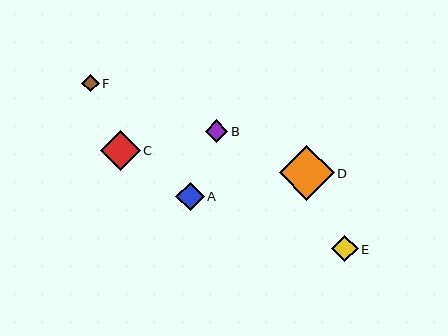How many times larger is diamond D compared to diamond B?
Diamond D is approximately 2.4 times the size of diamond B.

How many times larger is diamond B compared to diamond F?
Diamond B is approximately 1.3 times the size of diamond F.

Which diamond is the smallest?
Diamond F is the smallest with a size of approximately 17 pixels.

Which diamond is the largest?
Diamond D is the largest with a size of approximately 55 pixels.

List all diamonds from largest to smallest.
From largest to smallest: D, C, A, E, B, F.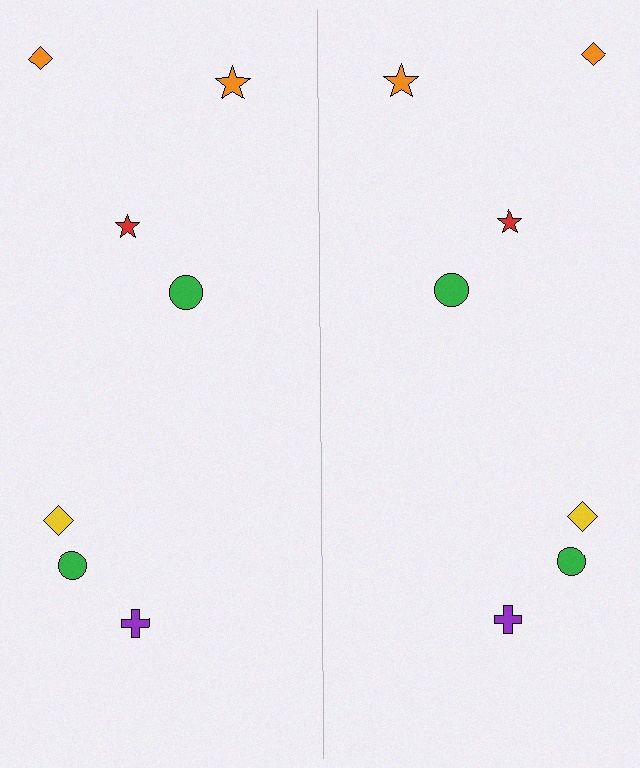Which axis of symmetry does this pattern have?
The pattern has a vertical axis of symmetry running through the center of the image.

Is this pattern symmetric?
Yes, this pattern has bilateral (reflection) symmetry.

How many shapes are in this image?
There are 14 shapes in this image.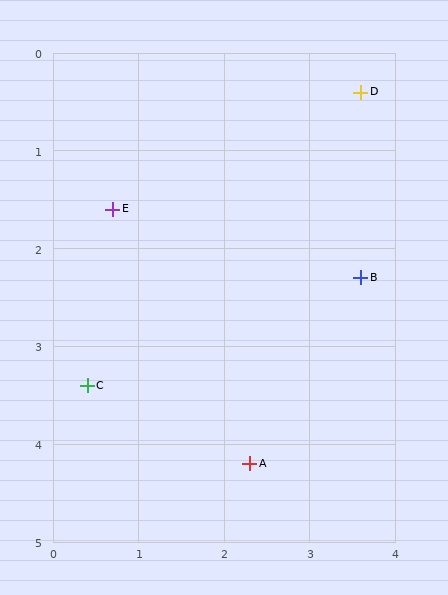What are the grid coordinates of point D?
Point D is at approximately (3.6, 0.4).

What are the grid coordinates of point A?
Point A is at approximately (2.3, 4.2).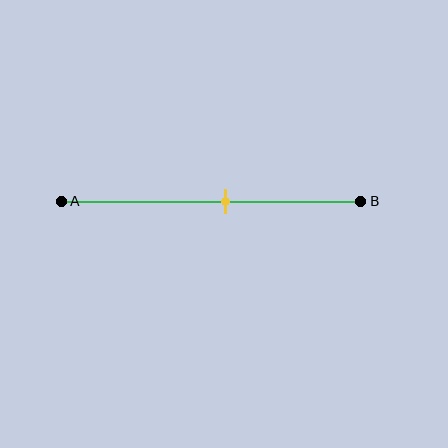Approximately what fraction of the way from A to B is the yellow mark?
The yellow mark is approximately 55% of the way from A to B.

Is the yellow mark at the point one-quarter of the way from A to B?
No, the mark is at about 55% from A, not at the 25% one-quarter point.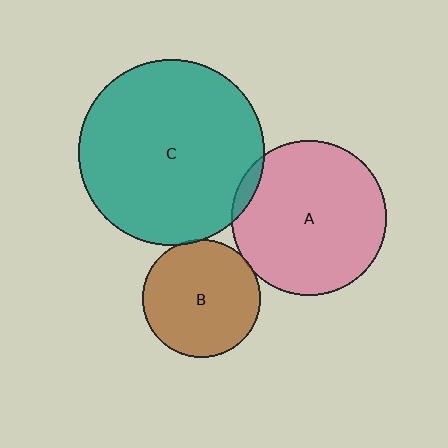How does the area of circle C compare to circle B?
Approximately 2.5 times.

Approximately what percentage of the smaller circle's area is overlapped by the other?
Approximately 5%.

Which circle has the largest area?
Circle C (teal).